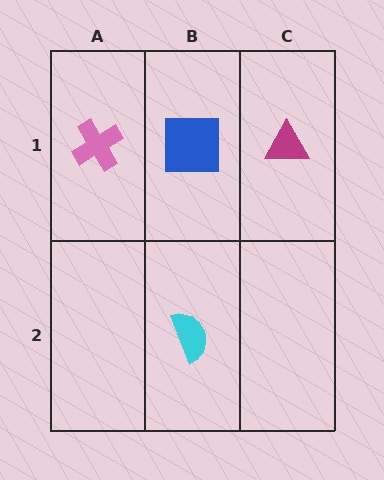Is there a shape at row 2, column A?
No, that cell is empty.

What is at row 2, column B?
A cyan semicircle.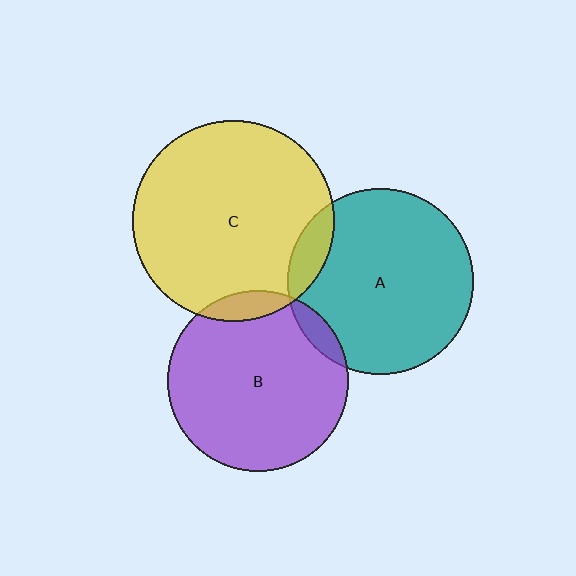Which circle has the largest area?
Circle C (yellow).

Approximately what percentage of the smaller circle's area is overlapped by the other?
Approximately 5%.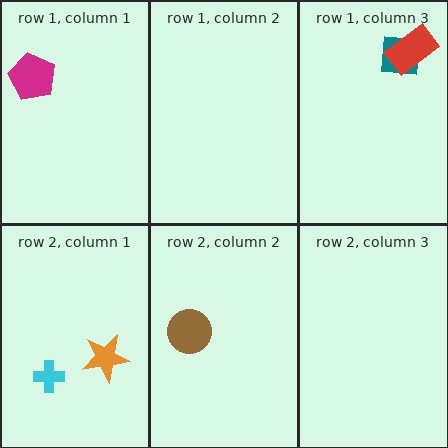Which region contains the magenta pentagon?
The row 1, column 1 region.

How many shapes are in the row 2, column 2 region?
1.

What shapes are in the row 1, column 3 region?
The teal square, the red rectangle.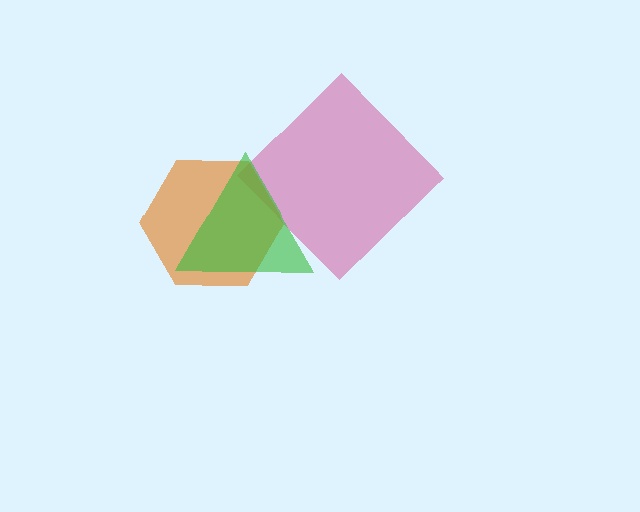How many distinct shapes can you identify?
There are 3 distinct shapes: a magenta diamond, an orange hexagon, a green triangle.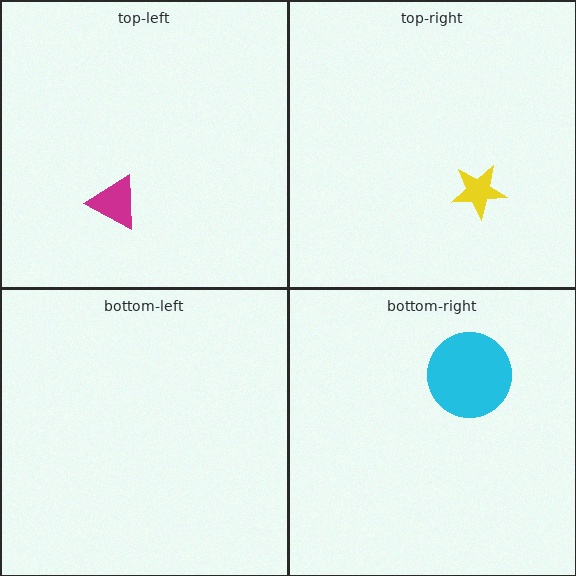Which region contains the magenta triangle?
The top-left region.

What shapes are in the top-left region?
The magenta triangle.